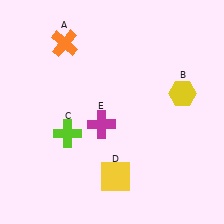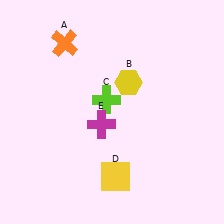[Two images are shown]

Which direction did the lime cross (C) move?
The lime cross (C) moved right.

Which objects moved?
The objects that moved are: the yellow hexagon (B), the lime cross (C).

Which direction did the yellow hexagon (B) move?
The yellow hexagon (B) moved left.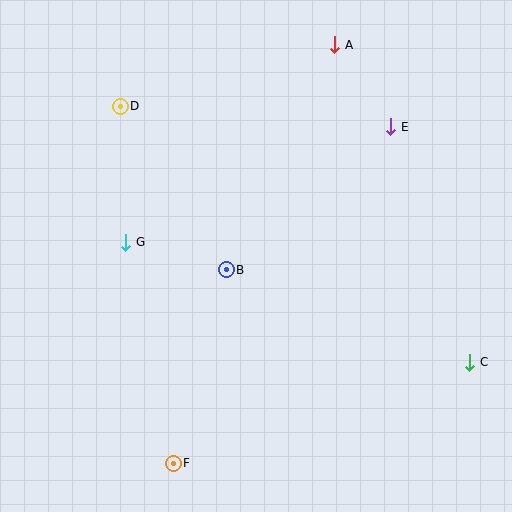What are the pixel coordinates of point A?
Point A is at (335, 45).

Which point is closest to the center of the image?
Point B at (226, 270) is closest to the center.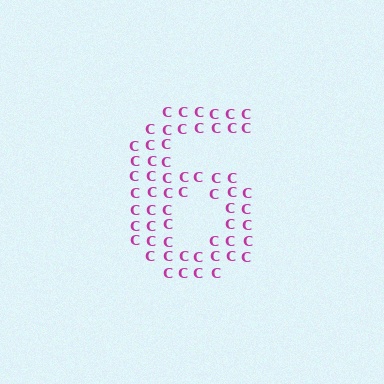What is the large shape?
The large shape is the digit 6.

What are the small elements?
The small elements are letter C's.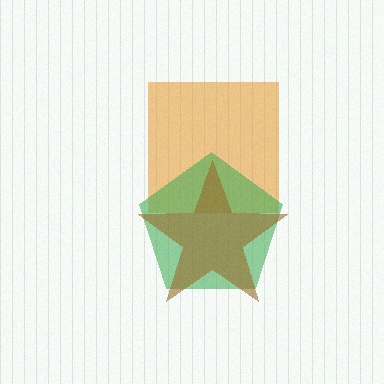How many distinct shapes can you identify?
There are 3 distinct shapes: an orange square, a green pentagon, a brown star.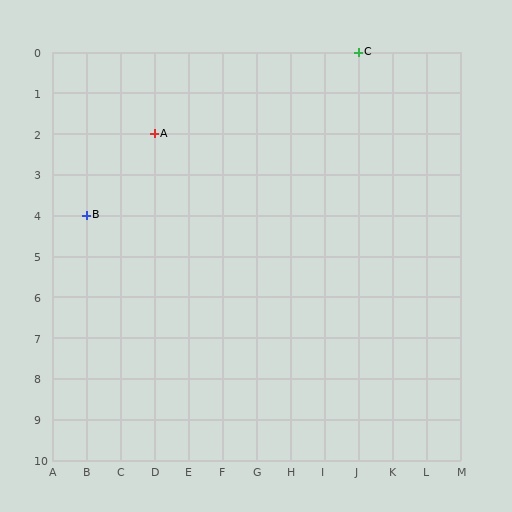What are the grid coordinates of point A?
Point A is at grid coordinates (D, 2).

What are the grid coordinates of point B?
Point B is at grid coordinates (B, 4).